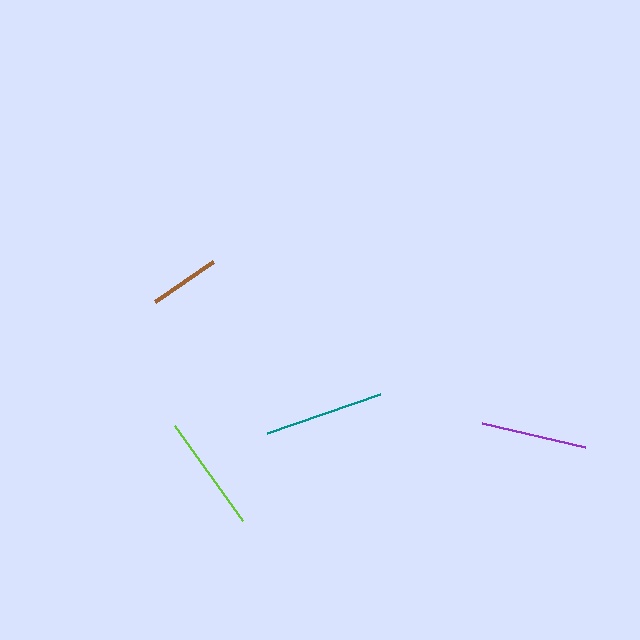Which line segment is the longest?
The teal line is the longest at approximately 120 pixels.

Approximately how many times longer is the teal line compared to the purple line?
The teal line is approximately 1.1 times the length of the purple line.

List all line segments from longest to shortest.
From longest to shortest: teal, lime, purple, brown.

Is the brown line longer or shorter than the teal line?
The teal line is longer than the brown line.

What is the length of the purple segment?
The purple segment is approximately 105 pixels long.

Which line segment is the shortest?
The brown line is the shortest at approximately 70 pixels.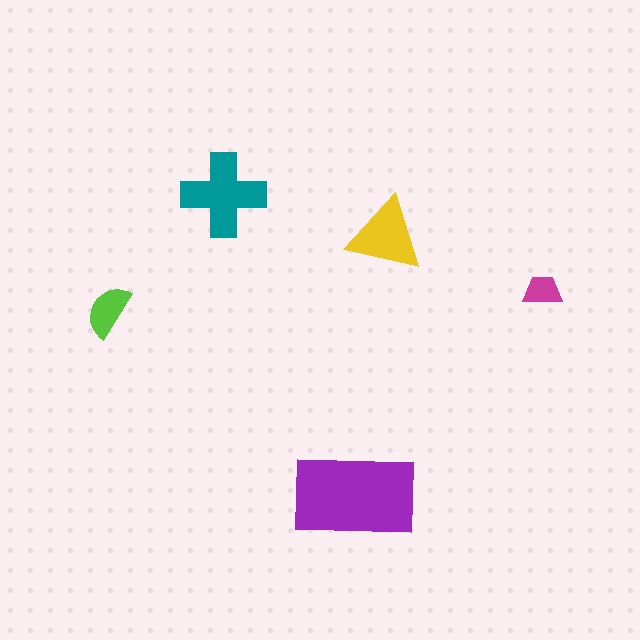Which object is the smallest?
The magenta trapezoid.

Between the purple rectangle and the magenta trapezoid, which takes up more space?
The purple rectangle.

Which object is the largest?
The purple rectangle.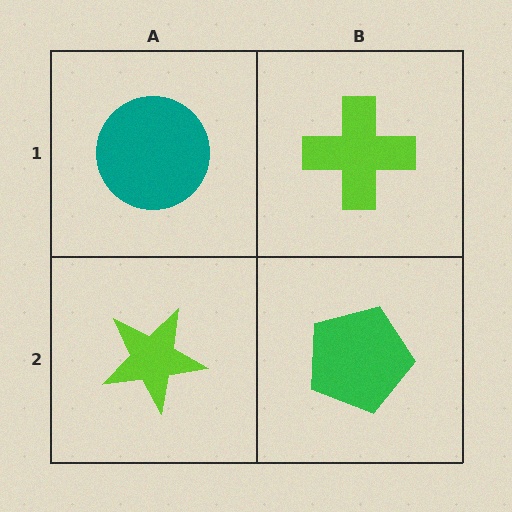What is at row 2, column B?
A green pentagon.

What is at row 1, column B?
A lime cross.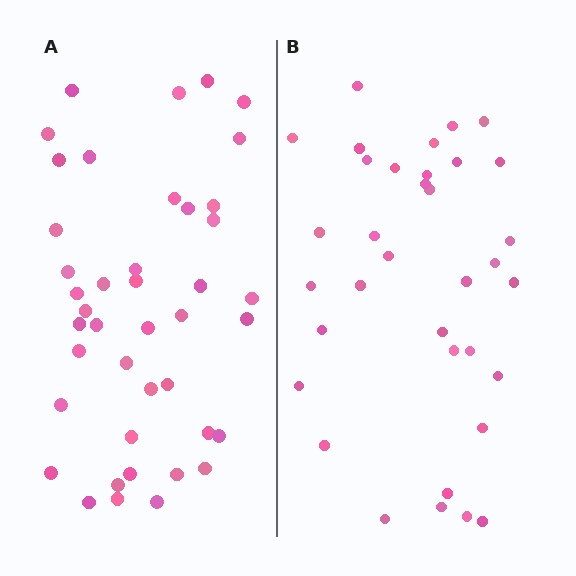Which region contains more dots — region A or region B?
Region A (the left region) has more dots.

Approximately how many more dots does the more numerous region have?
Region A has roughly 8 or so more dots than region B.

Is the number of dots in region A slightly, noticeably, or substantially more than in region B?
Region A has only slightly more — the two regions are fairly close. The ratio is roughly 1.2 to 1.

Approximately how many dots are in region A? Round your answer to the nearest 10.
About 40 dots. (The exact count is 42, which rounds to 40.)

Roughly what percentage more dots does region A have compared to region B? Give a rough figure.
About 20% more.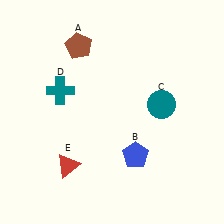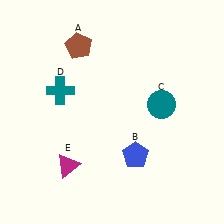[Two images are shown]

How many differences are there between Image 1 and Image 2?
There is 1 difference between the two images.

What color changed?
The triangle (E) changed from red in Image 1 to magenta in Image 2.